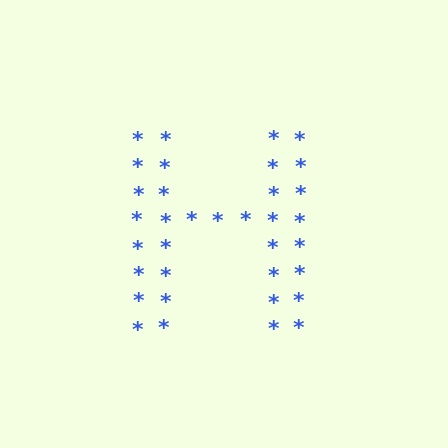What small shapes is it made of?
It is made of small asterisks.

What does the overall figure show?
The overall figure shows the letter H.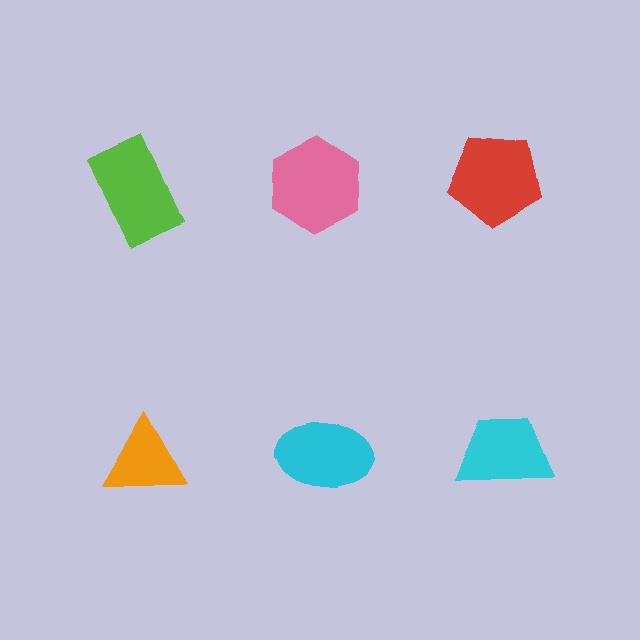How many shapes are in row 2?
3 shapes.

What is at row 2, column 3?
A cyan trapezoid.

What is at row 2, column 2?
A cyan ellipse.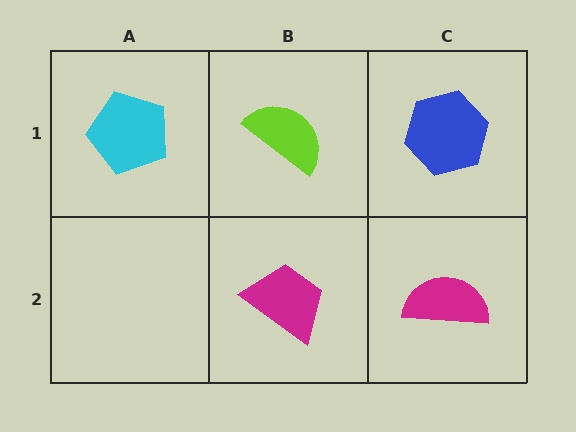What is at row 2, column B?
A magenta trapezoid.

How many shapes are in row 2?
2 shapes.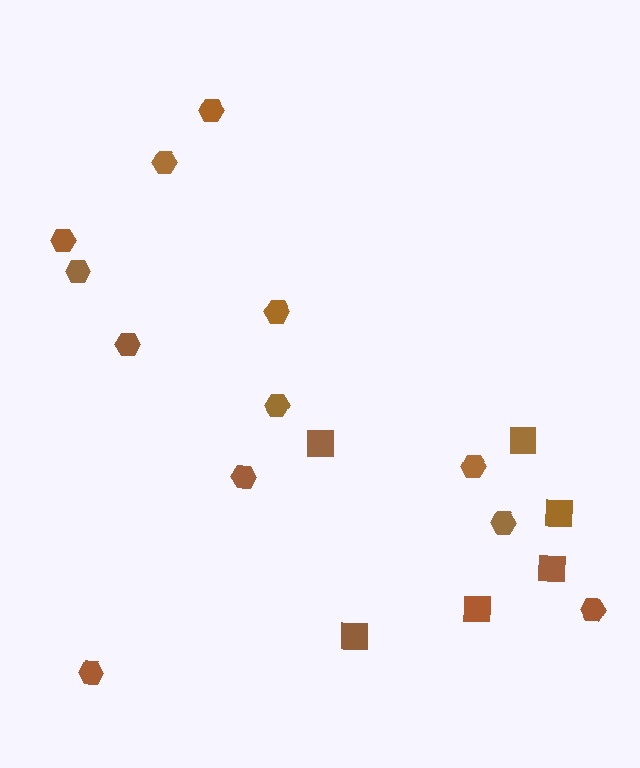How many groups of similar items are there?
There are 2 groups: one group of hexagons (12) and one group of squares (6).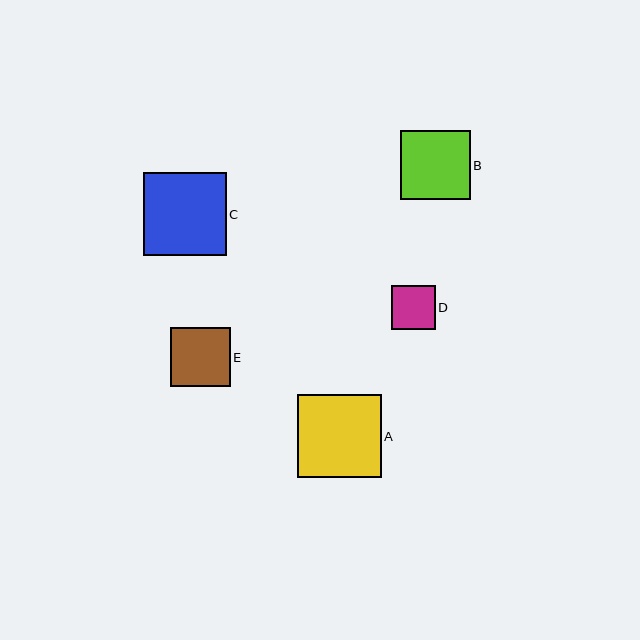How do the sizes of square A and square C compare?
Square A and square C are approximately the same size.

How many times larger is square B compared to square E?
Square B is approximately 1.2 times the size of square E.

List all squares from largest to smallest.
From largest to smallest: A, C, B, E, D.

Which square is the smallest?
Square D is the smallest with a size of approximately 44 pixels.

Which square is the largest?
Square A is the largest with a size of approximately 83 pixels.